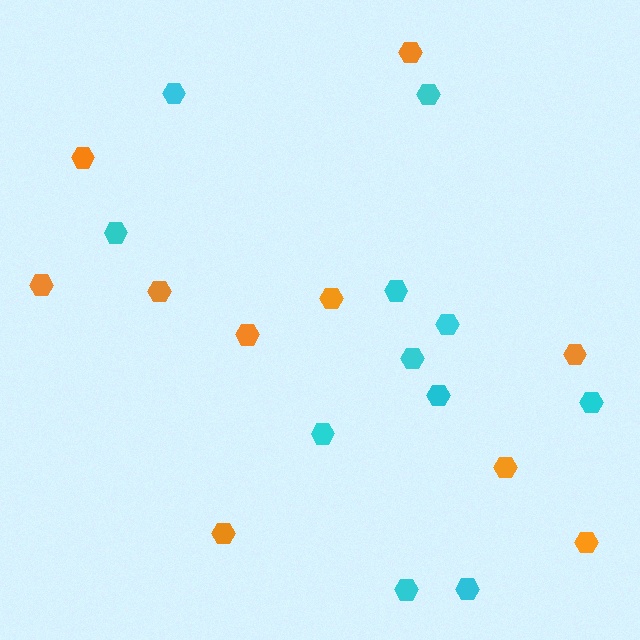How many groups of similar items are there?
There are 2 groups: one group of cyan hexagons (11) and one group of orange hexagons (10).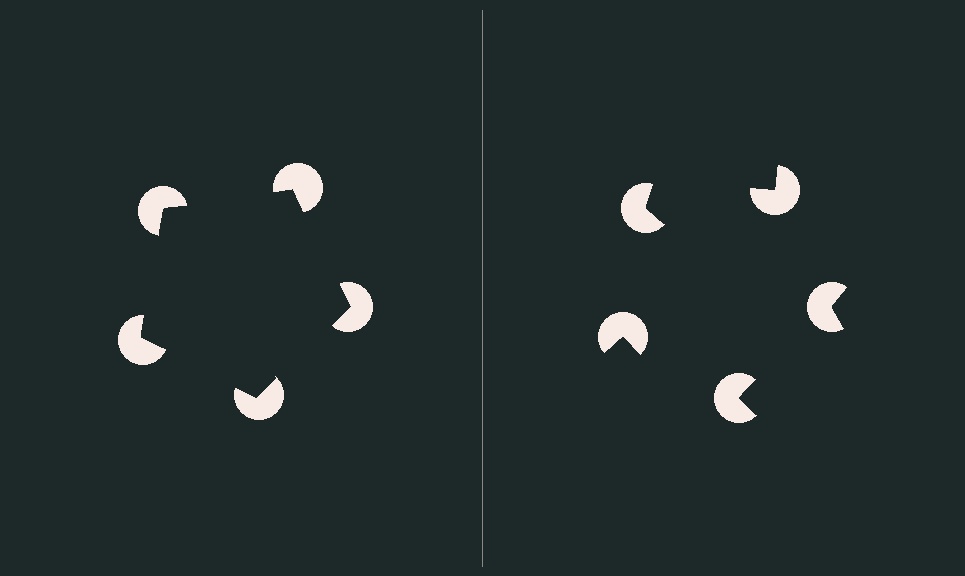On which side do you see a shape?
An illusory pentagon appears on the left side. On the right side the wedge cuts are rotated, so no coherent shape forms.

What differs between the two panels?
The pac-man discs are positioned identically on both sides; only the wedge orientations differ. On the left they align to a pentagon; on the right they are misaligned.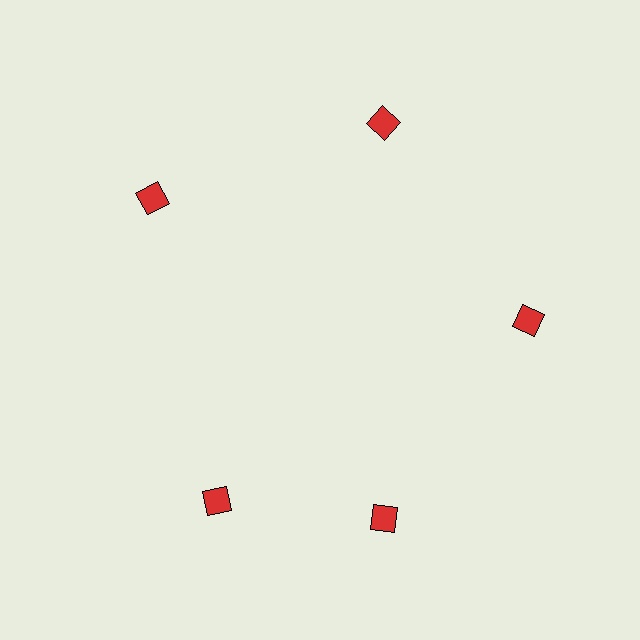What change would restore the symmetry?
The symmetry would be restored by rotating it back into even spacing with its neighbors so that all 5 diamonds sit at equal angles and equal distance from the center.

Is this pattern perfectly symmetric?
No. The 5 red diamonds are arranged in a ring, but one element near the 8 o'clock position is rotated out of alignment along the ring, breaking the 5-fold rotational symmetry.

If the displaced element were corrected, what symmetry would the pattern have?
It would have 5-fold rotational symmetry — the pattern would map onto itself every 72 degrees.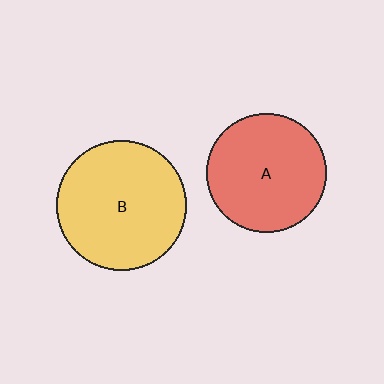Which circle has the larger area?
Circle B (yellow).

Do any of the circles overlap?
No, none of the circles overlap.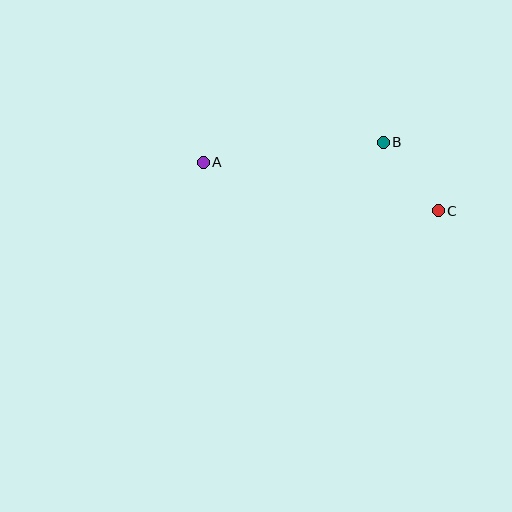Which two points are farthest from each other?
Points A and C are farthest from each other.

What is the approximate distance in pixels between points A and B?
The distance between A and B is approximately 181 pixels.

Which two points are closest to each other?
Points B and C are closest to each other.